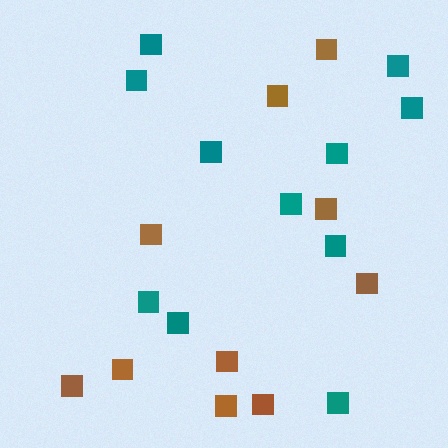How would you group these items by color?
There are 2 groups: one group of teal squares (11) and one group of brown squares (10).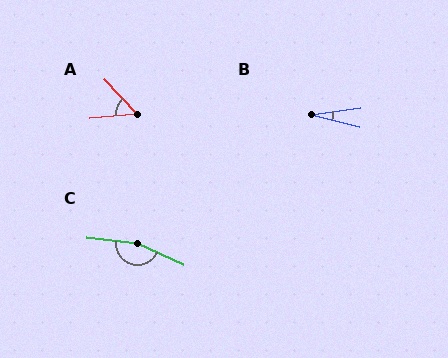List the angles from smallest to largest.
B (22°), A (52°), C (162°).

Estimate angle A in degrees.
Approximately 52 degrees.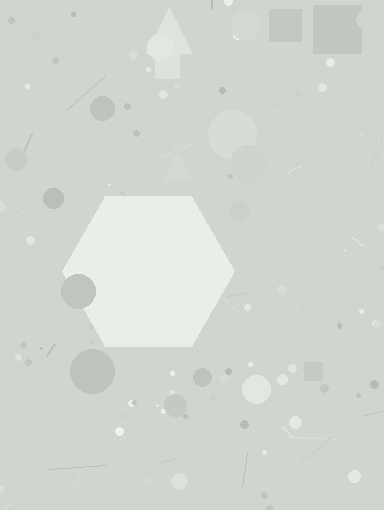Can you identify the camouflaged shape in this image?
The camouflaged shape is a hexagon.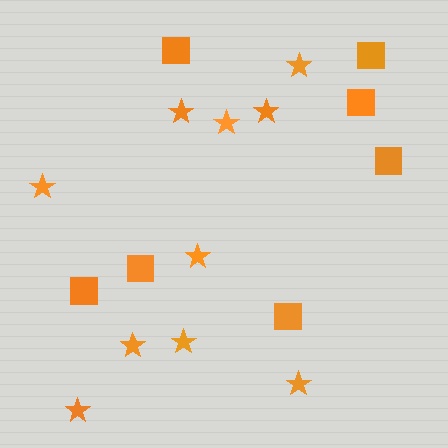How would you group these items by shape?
There are 2 groups: one group of stars (10) and one group of squares (7).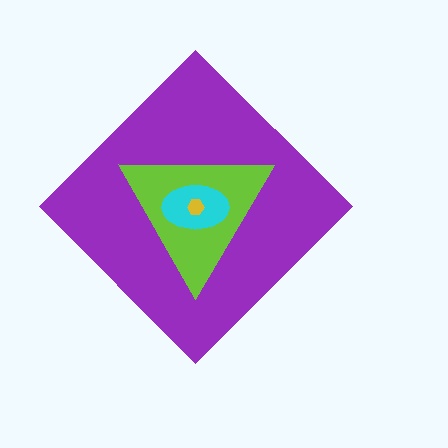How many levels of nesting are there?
4.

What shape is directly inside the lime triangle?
The cyan ellipse.